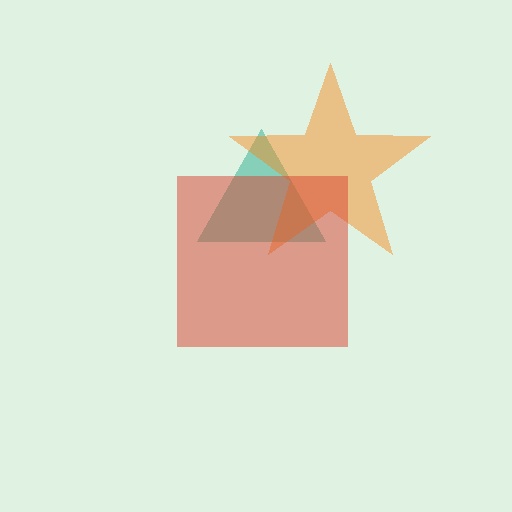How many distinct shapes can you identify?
There are 3 distinct shapes: a teal triangle, an orange star, a red square.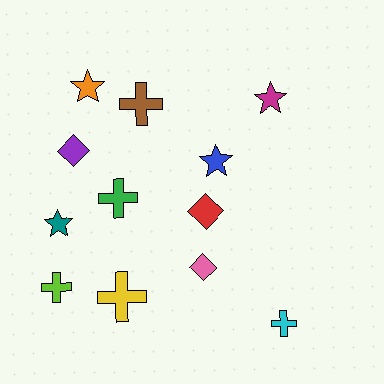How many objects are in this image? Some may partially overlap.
There are 12 objects.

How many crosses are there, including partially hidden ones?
There are 5 crosses.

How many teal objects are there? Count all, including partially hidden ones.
There is 1 teal object.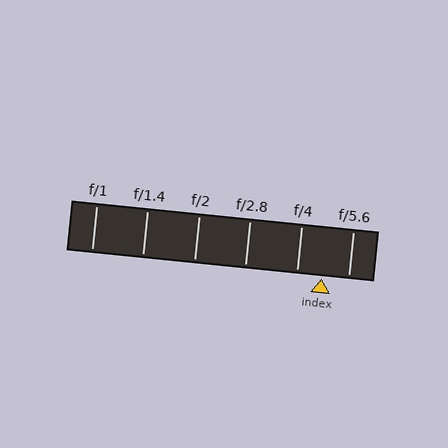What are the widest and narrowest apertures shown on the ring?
The widest aperture shown is f/1 and the narrowest is f/5.6.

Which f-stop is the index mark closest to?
The index mark is closest to f/4.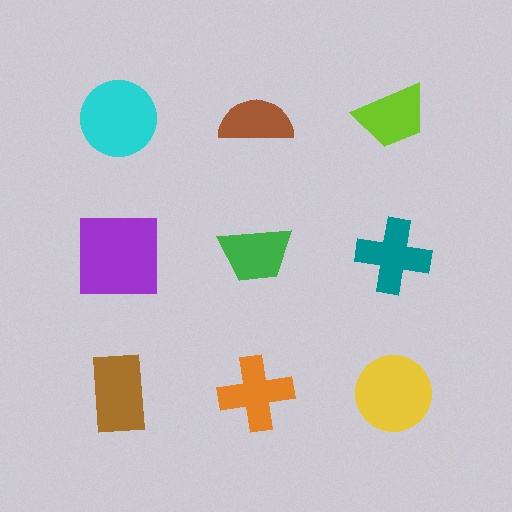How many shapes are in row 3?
3 shapes.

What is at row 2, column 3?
A teal cross.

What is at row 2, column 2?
A green trapezoid.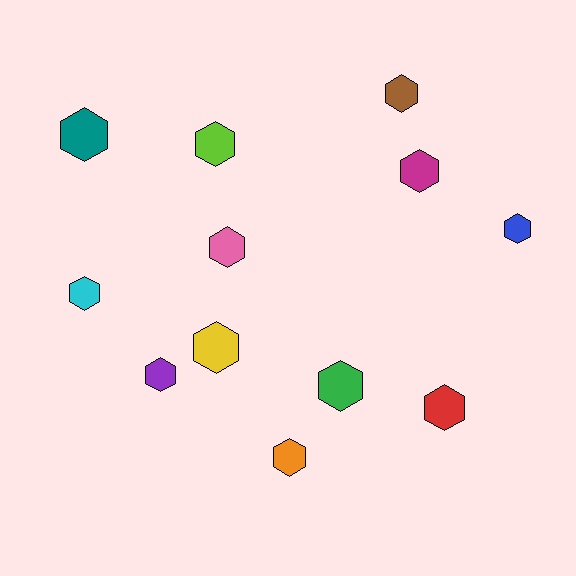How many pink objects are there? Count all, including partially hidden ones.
There is 1 pink object.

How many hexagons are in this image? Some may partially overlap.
There are 12 hexagons.